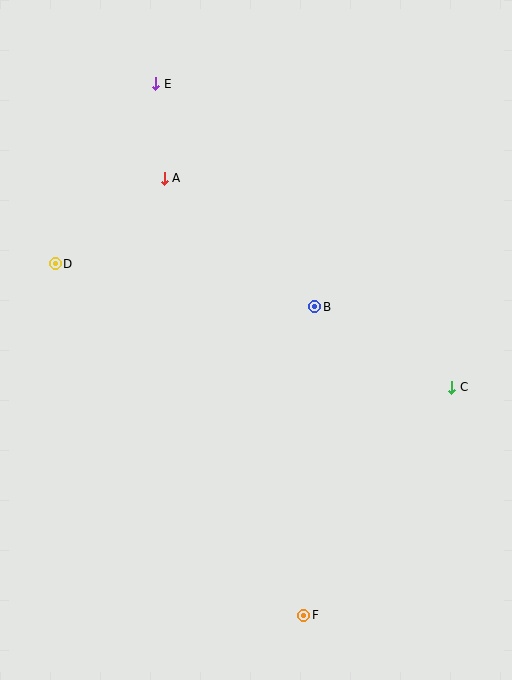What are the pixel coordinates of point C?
Point C is at (452, 387).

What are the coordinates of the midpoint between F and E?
The midpoint between F and E is at (230, 349).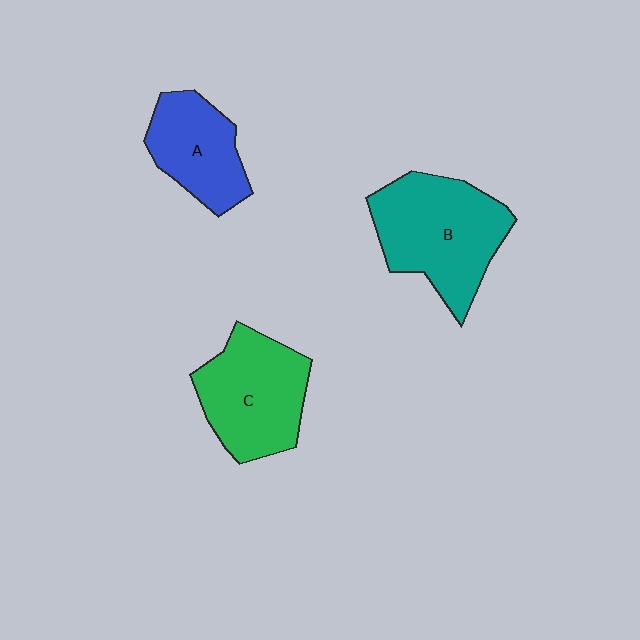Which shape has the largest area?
Shape B (teal).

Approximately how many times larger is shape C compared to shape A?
Approximately 1.3 times.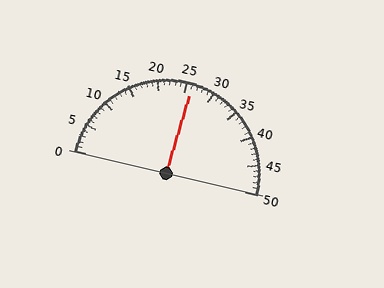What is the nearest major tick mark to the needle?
The nearest major tick mark is 25.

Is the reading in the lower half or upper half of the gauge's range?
The reading is in the upper half of the range (0 to 50).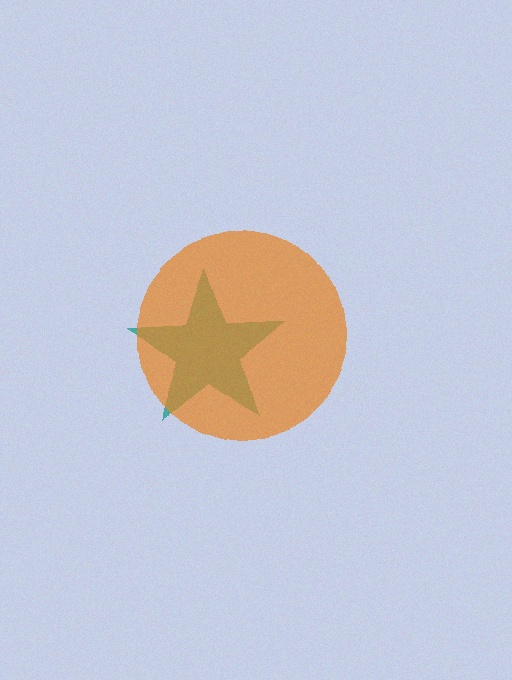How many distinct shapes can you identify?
There are 2 distinct shapes: a teal star, an orange circle.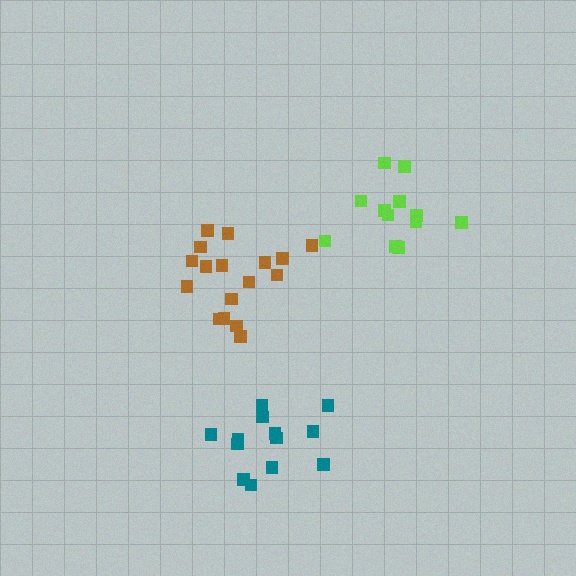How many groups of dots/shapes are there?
There are 3 groups.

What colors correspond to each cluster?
The clusters are colored: brown, lime, teal.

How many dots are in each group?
Group 1: 17 dots, Group 2: 12 dots, Group 3: 13 dots (42 total).